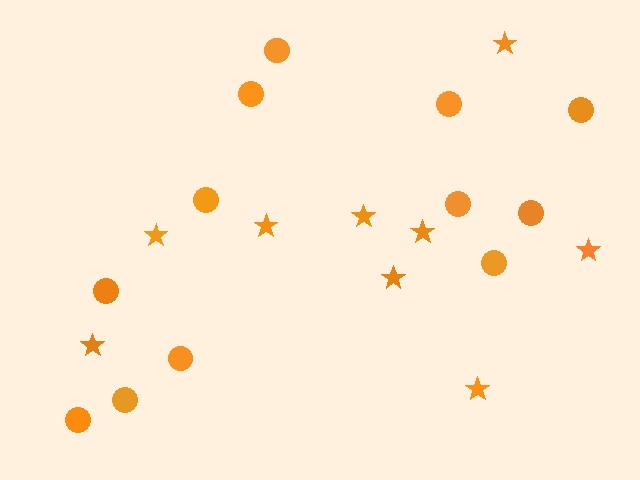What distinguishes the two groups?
There are 2 groups: one group of circles (12) and one group of stars (9).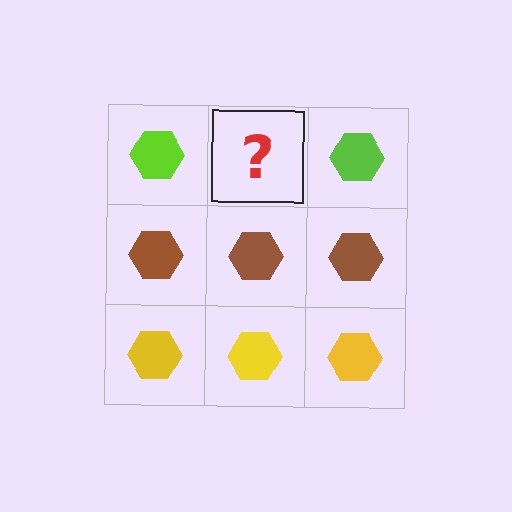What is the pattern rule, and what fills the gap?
The rule is that each row has a consistent color. The gap should be filled with a lime hexagon.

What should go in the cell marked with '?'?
The missing cell should contain a lime hexagon.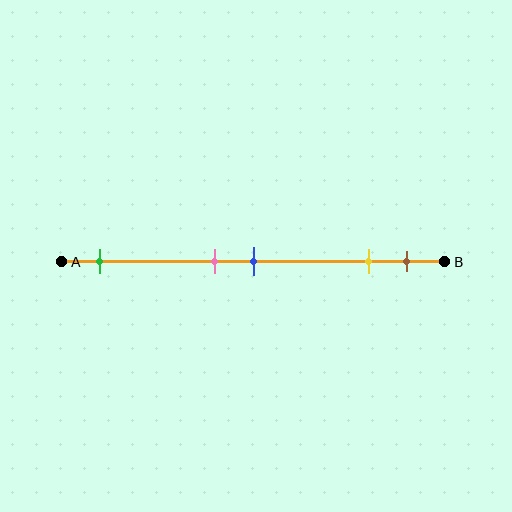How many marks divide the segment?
There are 5 marks dividing the segment.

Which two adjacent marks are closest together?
The pink and blue marks are the closest adjacent pair.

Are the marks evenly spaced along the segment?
No, the marks are not evenly spaced.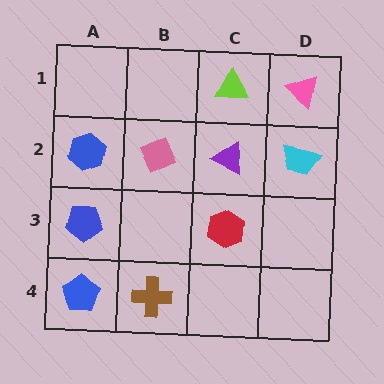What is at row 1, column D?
A pink triangle.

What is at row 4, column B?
A brown cross.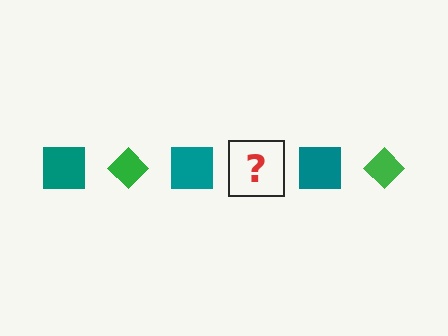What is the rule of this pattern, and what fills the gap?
The rule is that the pattern alternates between teal square and green diamond. The gap should be filled with a green diamond.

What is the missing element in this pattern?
The missing element is a green diamond.